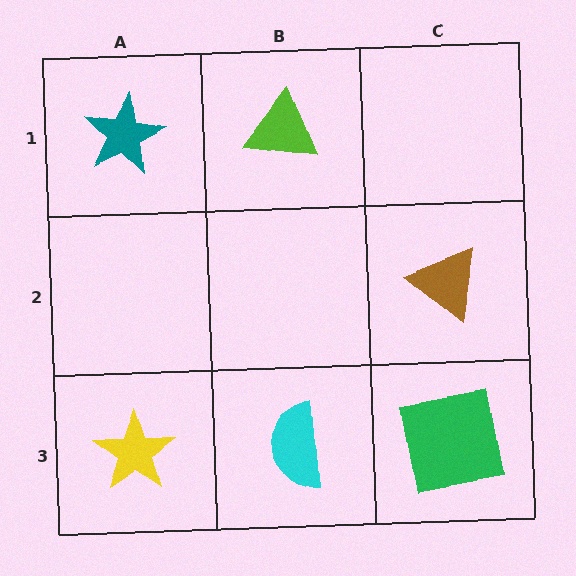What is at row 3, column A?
A yellow star.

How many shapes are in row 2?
1 shape.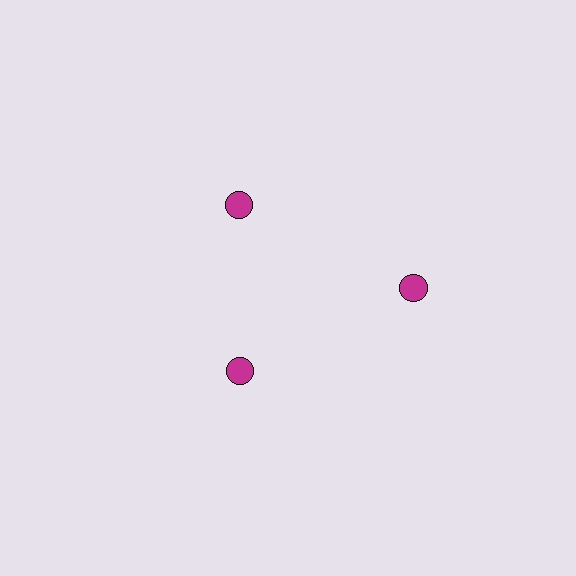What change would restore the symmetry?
The symmetry would be restored by moving it inward, back onto the ring so that all 3 circles sit at equal angles and equal distance from the center.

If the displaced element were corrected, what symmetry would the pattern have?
It would have 3-fold rotational symmetry — the pattern would map onto itself every 120 degrees.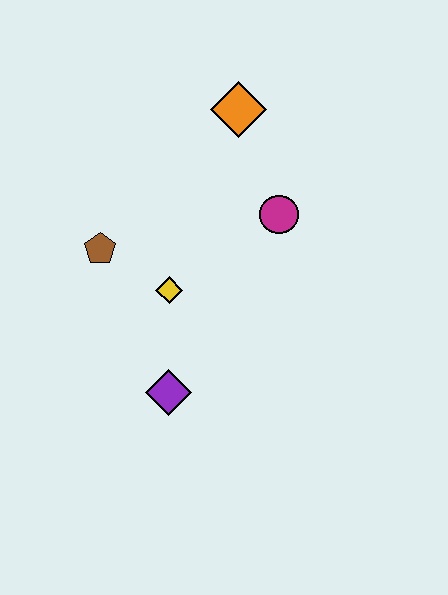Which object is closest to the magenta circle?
The orange diamond is closest to the magenta circle.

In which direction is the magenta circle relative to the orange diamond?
The magenta circle is below the orange diamond.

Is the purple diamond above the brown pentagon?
No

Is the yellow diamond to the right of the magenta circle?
No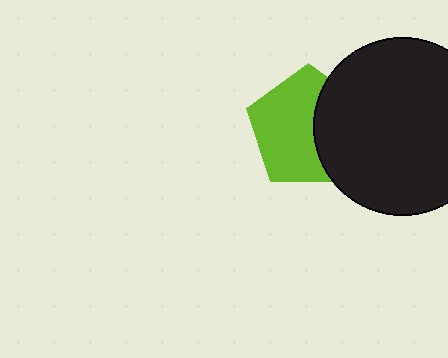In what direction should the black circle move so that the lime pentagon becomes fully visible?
The black circle should move right. That is the shortest direction to clear the overlap and leave the lime pentagon fully visible.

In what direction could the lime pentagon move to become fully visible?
The lime pentagon could move left. That would shift it out from behind the black circle entirely.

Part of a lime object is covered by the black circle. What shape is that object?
It is a pentagon.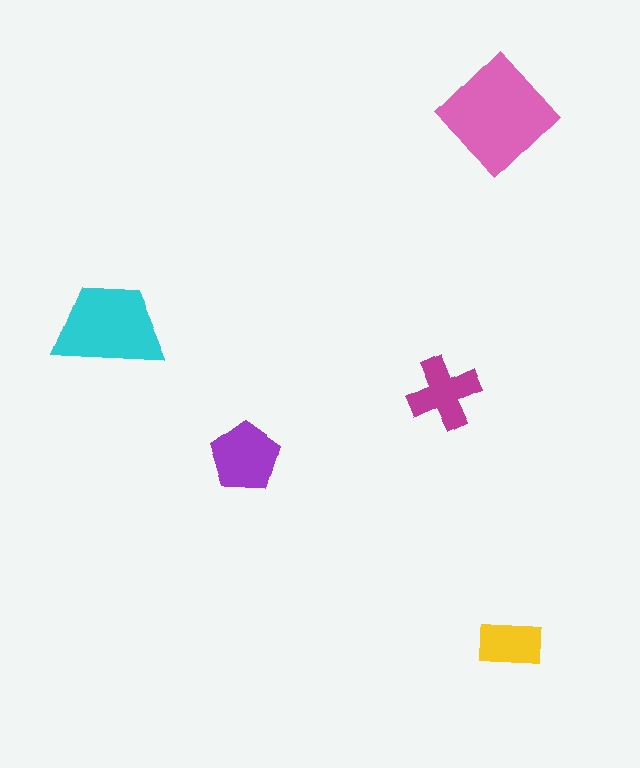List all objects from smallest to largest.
The yellow rectangle, the magenta cross, the purple pentagon, the cyan trapezoid, the pink diamond.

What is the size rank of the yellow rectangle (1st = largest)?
5th.